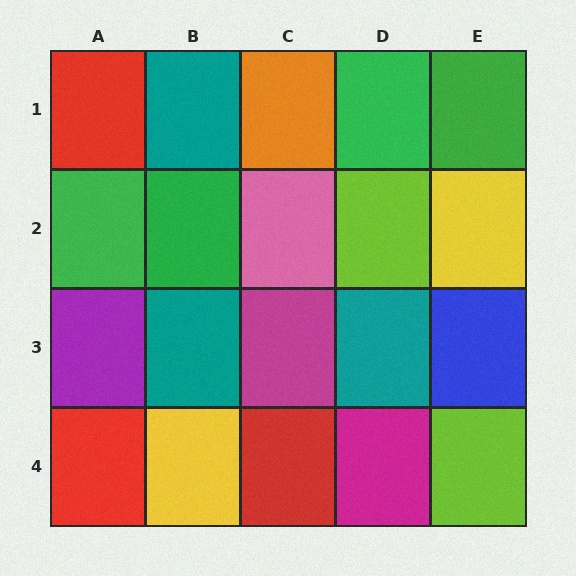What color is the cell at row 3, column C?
Magenta.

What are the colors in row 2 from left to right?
Green, green, pink, lime, yellow.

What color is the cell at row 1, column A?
Red.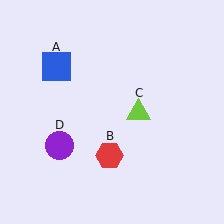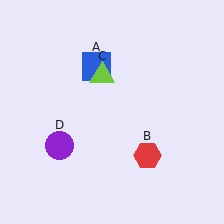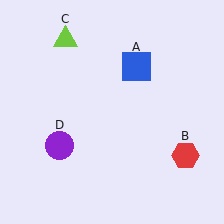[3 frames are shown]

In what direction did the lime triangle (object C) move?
The lime triangle (object C) moved up and to the left.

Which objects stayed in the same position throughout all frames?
Purple circle (object D) remained stationary.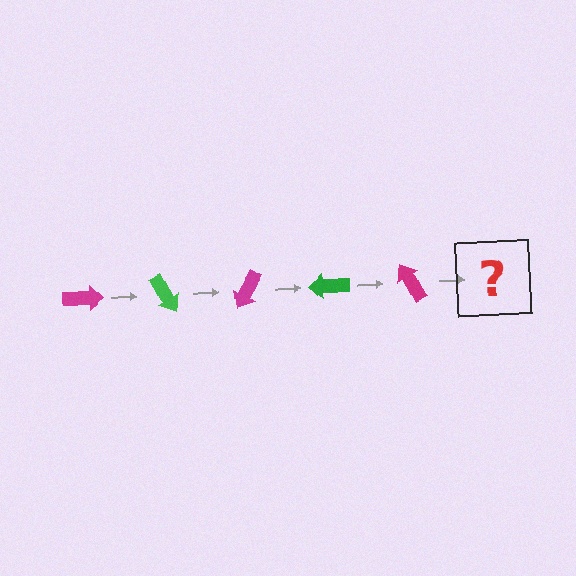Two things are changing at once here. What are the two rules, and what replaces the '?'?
The two rules are that it rotates 60 degrees each step and the color cycles through magenta and green. The '?' should be a green arrow, rotated 300 degrees from the start.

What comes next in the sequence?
The next element should be a green arrow, rotated 300 degrees from the start.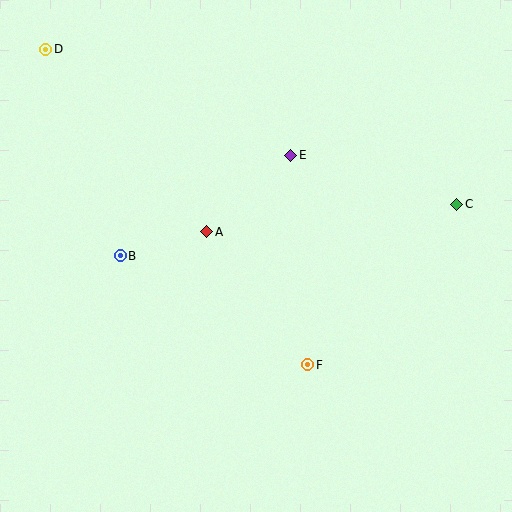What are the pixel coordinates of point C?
Point C is at (457, 204).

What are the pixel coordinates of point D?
Point D is at (46, 49).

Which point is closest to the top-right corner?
Point C is closest to the top-right corner.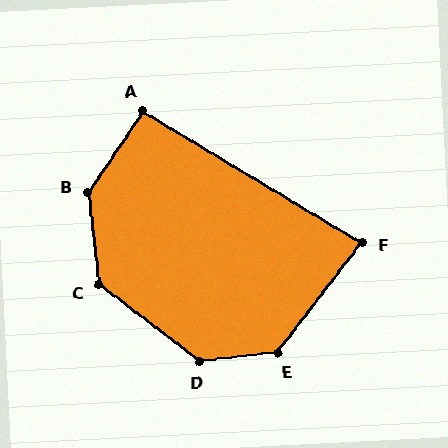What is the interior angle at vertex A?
Approximately 93 degrees (approximately right).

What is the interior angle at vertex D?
Approximately 136 degrees (obtuse).